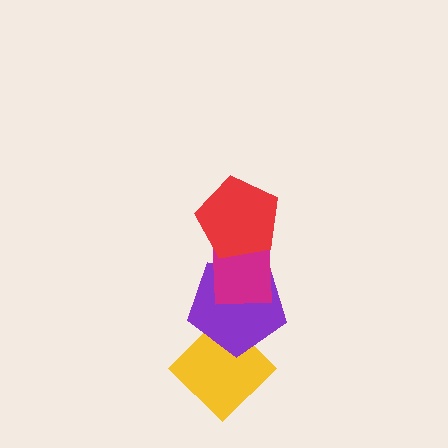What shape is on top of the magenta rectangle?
The red pentagon is on top of the magenta rectangle.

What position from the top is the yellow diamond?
The yellow diamond is 4th from the top.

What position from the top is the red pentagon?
The red pentagon is 1st from the top.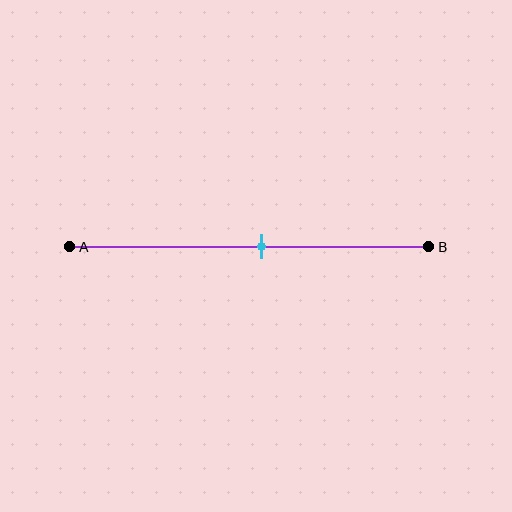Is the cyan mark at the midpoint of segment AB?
No, the mark is at about 55% from A, not at the 50% midpoint.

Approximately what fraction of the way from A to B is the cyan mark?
The cyan mark is approximately 55% of the way from A to B.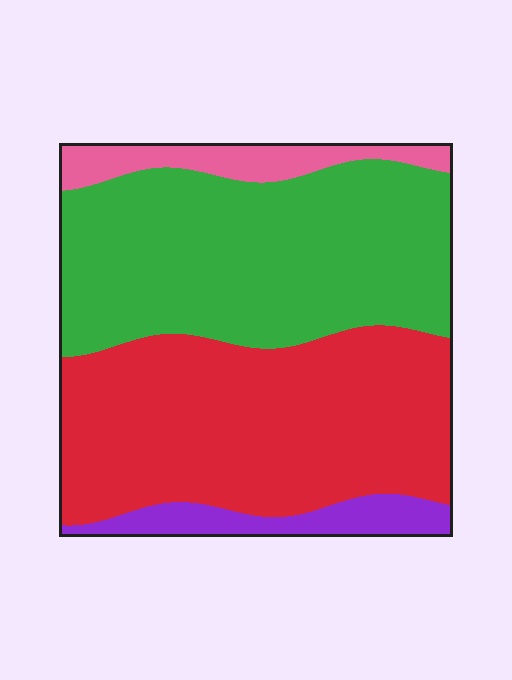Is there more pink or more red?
Red.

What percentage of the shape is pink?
Pink covers roughly 10% of the shape.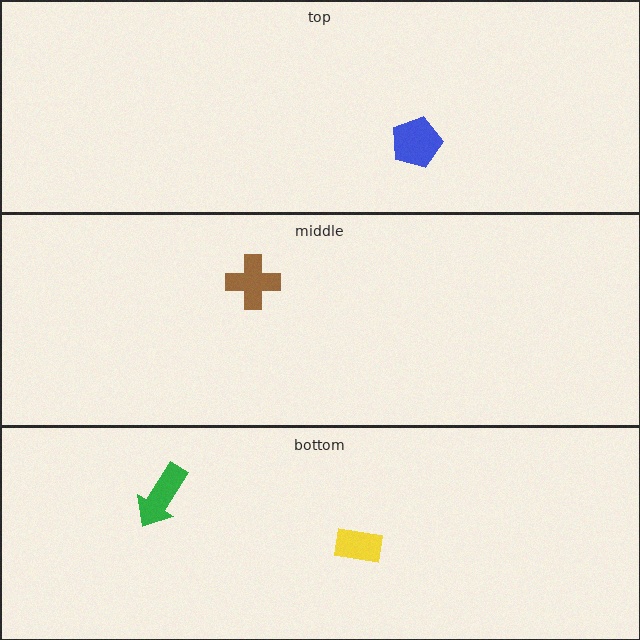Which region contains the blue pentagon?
The top region.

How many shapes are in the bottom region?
2.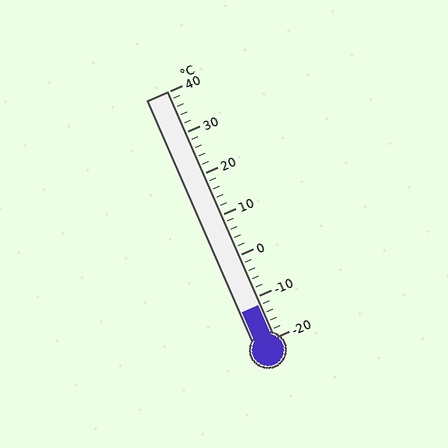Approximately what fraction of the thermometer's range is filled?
The thermometer is filled to approximately 15% of its range.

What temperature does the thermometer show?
The thermometer shows approximately -12°C.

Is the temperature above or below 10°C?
The temperature is below 10°C.